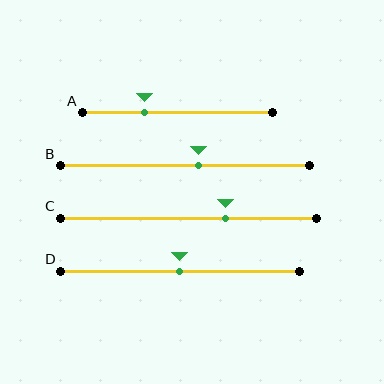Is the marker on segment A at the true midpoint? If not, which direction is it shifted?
No, the marker on segment A is shifted to the left by about 17% of the segment length.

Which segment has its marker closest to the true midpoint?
Segment D has its marker closest to the true midpoint.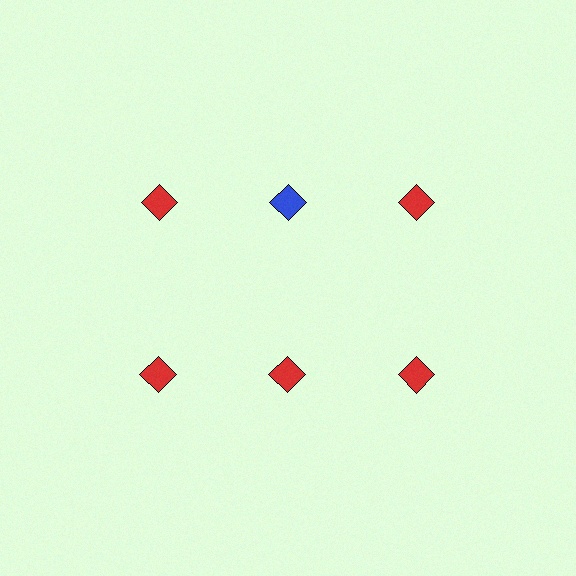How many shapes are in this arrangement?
There are 6 shapes arranged in a grid pattern.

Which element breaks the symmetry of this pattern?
The blue diamond in the top row, second from left column breaks the symmetry. All other shapes are red diamonds.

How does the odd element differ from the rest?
It has a different color: blue instead of red.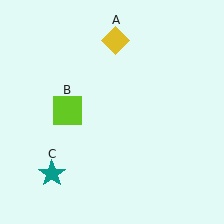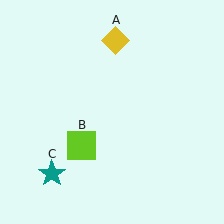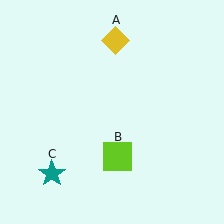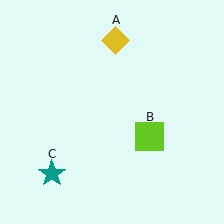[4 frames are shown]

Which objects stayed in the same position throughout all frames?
Yellow diamond (object A) and teal star (object C) remained stationary.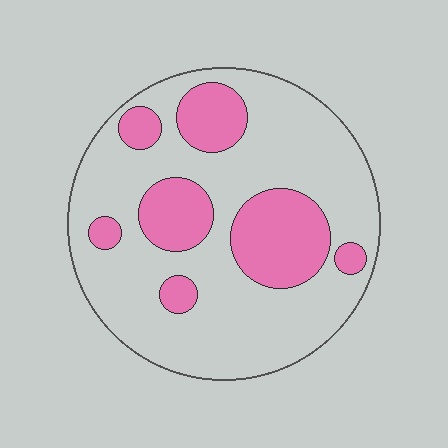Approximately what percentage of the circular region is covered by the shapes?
Approximately 25%.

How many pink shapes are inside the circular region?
7.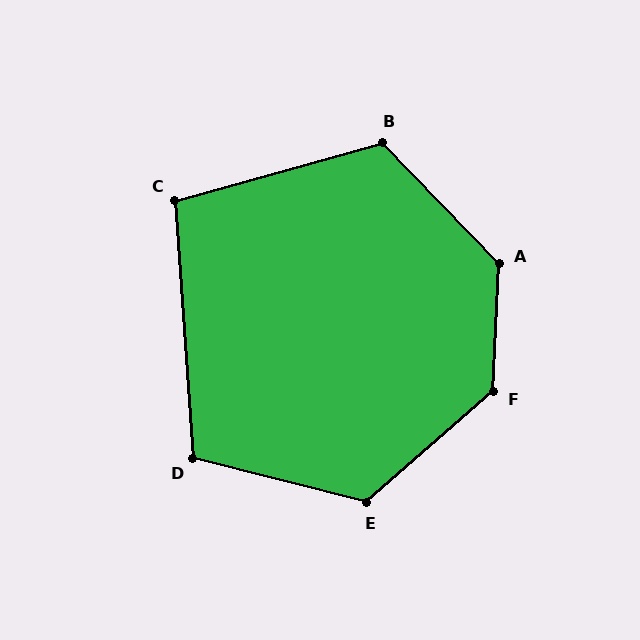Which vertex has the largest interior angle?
A, at approximately 133 degrees.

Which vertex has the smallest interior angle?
C, at approximately 102 degrees.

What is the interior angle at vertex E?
Approximately 125 degrees (obtuse).